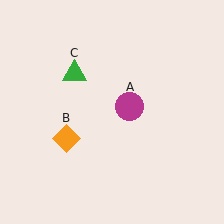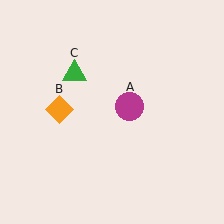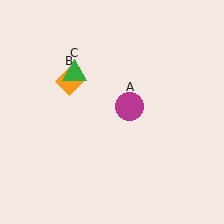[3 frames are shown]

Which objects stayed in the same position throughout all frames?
Magenta circle (object A) and green triangle (object C) remained stationary.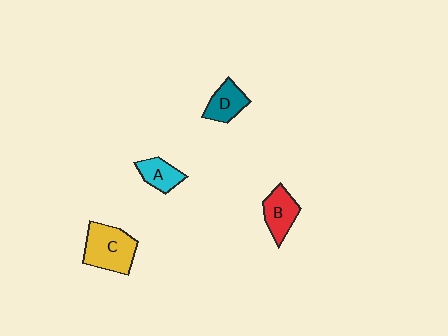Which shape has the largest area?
Shape C (yellow).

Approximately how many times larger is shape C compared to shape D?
Approximately 1.7 times.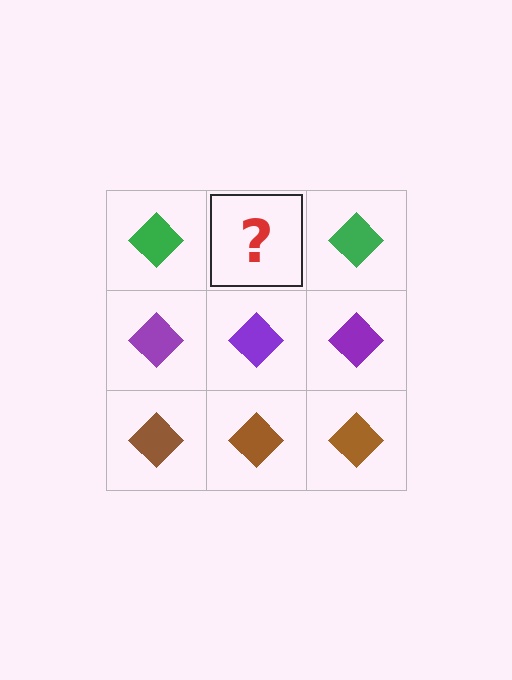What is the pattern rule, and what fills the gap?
The rule is that each row has a consistent color. The gap should be filled with a green diamond.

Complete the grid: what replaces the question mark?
The question mark should be replaced with a green diamond.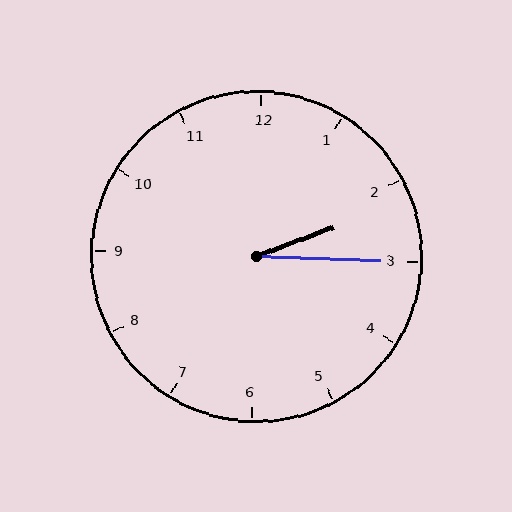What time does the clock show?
2:15.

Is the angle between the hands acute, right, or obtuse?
It is acute.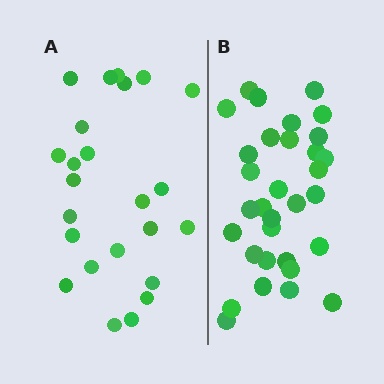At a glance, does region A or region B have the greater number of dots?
Region B (the right region) has more dots.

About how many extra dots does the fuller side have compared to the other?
Region B has roughly 8 or so more dots than region A.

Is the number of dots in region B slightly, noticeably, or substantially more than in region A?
Region B has noticeably more, but not dramatically so. The ratio is roughly 1.3 to 1.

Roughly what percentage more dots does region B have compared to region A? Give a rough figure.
About 35% more.